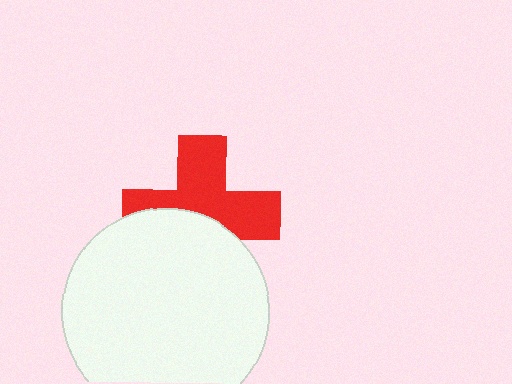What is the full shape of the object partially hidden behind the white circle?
The partially hidden object is a red cross.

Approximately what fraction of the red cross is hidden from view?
Roughly 42% of the red cross is hidden behind the white circle.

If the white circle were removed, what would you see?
You would see the complete red cross.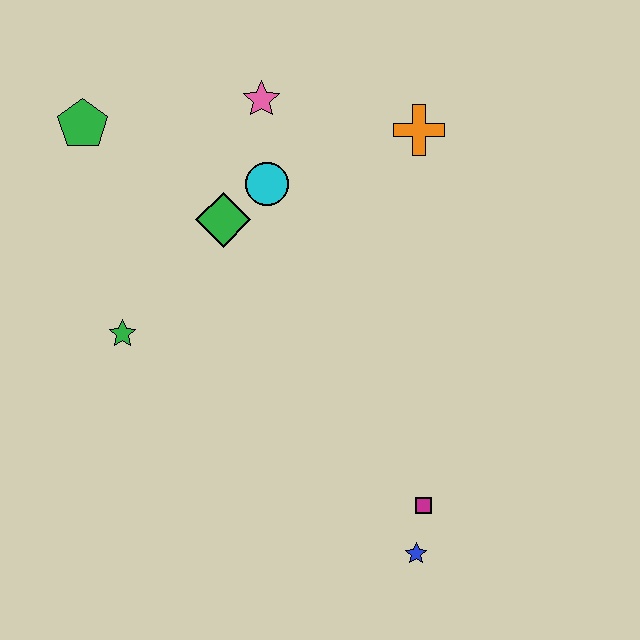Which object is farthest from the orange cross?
The blue star is farthest from the orange cross.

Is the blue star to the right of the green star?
Yes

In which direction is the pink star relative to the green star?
The pink star is above the green star.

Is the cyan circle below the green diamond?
No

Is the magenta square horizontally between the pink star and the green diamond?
No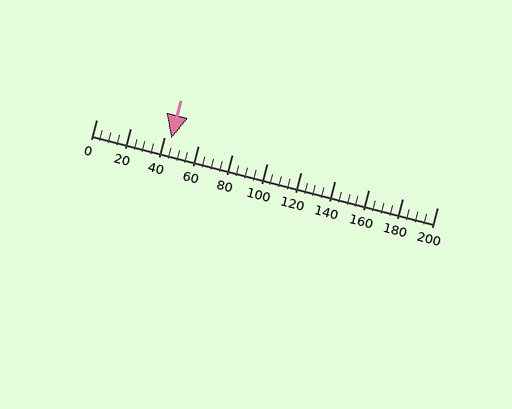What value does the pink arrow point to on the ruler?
The pink arrow points to approximately 44.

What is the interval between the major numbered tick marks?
The major tick marks are spaced 20 units apart.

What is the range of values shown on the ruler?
The ruler shows values from 0 to 200.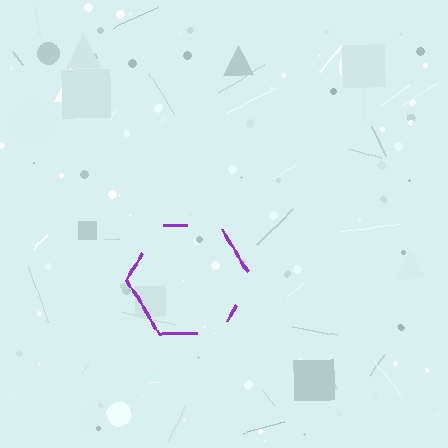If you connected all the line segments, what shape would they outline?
They would outline a hexagon.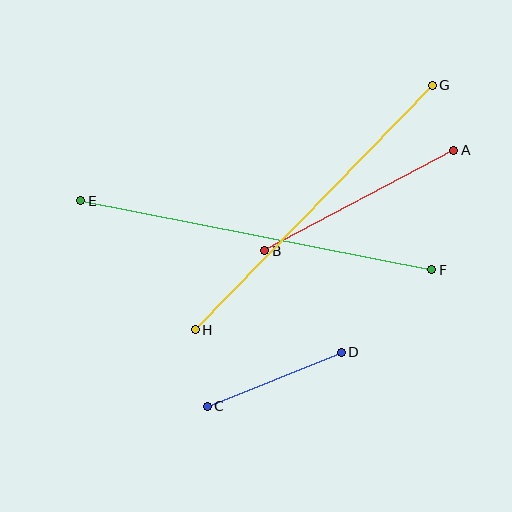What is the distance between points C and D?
The distance is approximately 144 pixels.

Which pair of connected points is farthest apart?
Points E and F are farthest apart.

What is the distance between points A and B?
The distance is approximately 214 pixels.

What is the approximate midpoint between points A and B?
The midpoint is at approximately (359, 201) pixels.